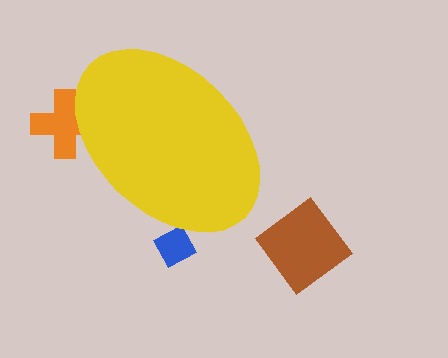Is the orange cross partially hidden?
Yes, the orange cross is partially hidden behind the yellow ellipse.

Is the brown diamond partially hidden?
No, the brown diamond is fully visible.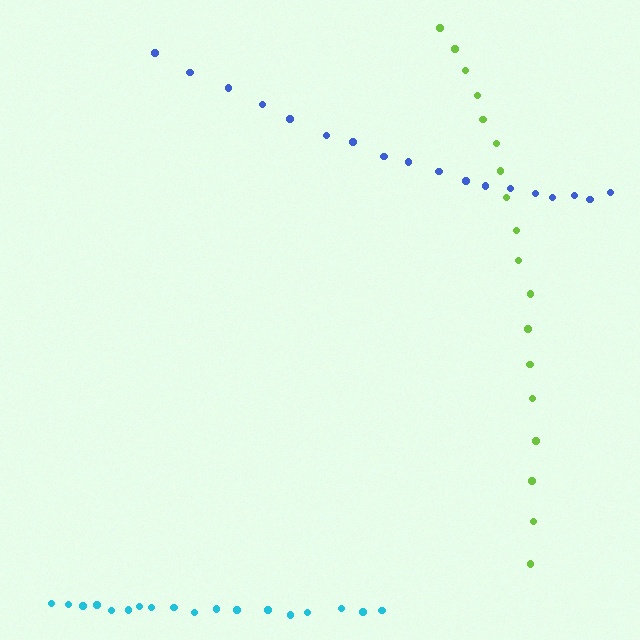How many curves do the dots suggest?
There are 3 distinct paths.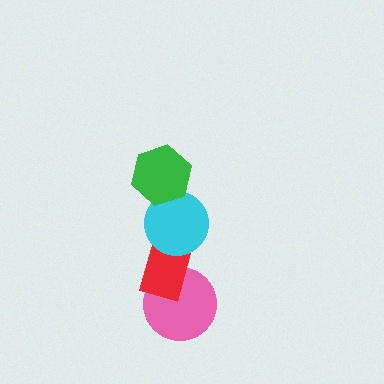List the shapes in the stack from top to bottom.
From top to bottom: the green hexagon, the cyan circle, the red rectangle, the pink circle.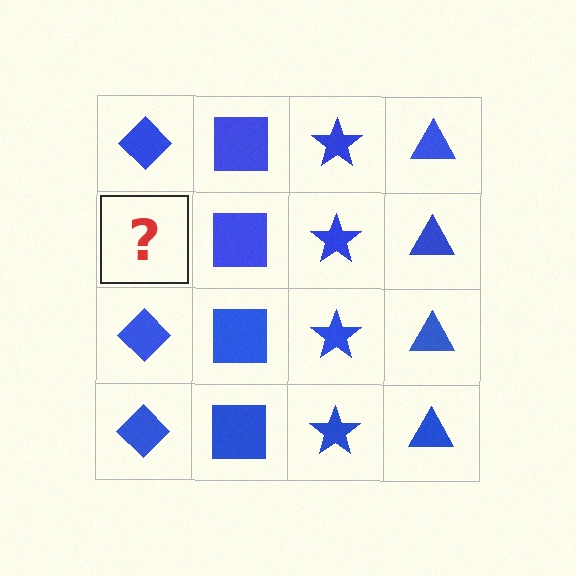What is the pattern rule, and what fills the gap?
The rule is that each column has a consistent shape. The gap should be filled with a blue diamond.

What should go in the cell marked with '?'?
The missing cell should contain a blue diamond.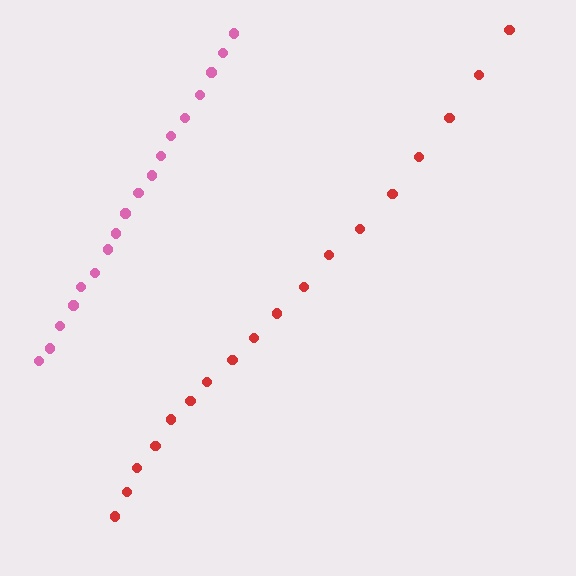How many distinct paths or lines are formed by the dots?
There are 2 distinct paths.